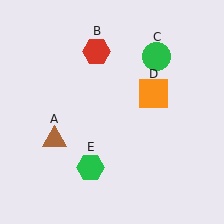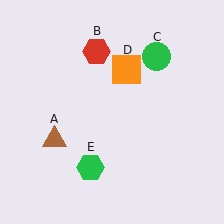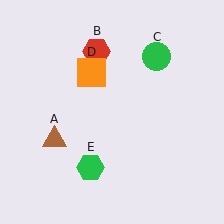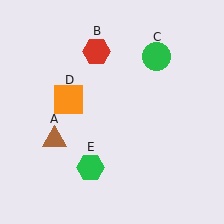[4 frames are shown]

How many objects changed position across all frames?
1 object changed position: orange square (object D).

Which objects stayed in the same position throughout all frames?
Brown triangle (object A) and red hexagon (object B) and green circle (object C) and green hexagon (object E) remained stationary.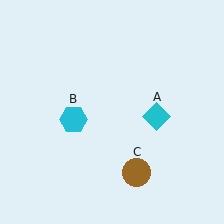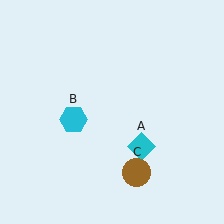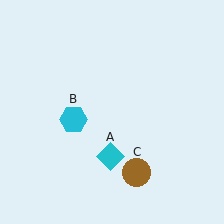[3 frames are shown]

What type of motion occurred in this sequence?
The cyan diamond (object A) rotated clockwise around the center of the scene.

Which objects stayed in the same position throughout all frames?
Cyan hexagon (object B) and brown circle (object C) remained stationary.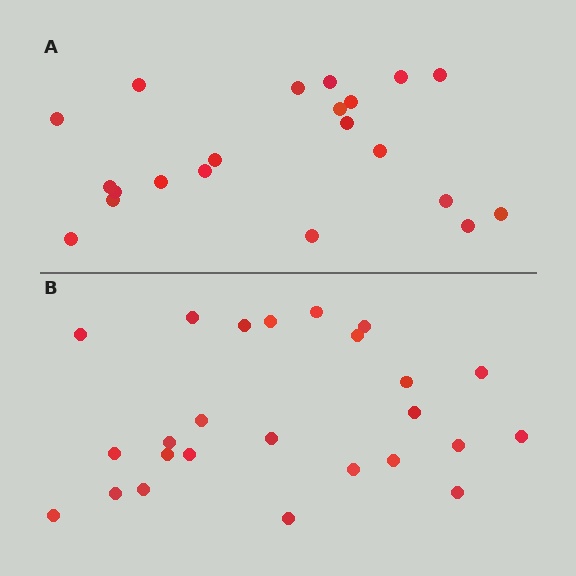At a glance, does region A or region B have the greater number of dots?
Region B (the bottom region) has more dots.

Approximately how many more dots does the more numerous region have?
Region B has about 4 more dots than region A.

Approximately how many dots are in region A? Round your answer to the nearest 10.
About 20 dots. (The exact count is 21, which rounds to 20.)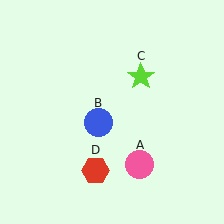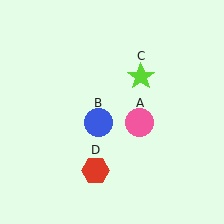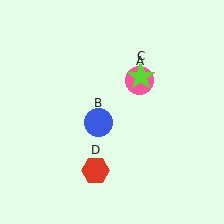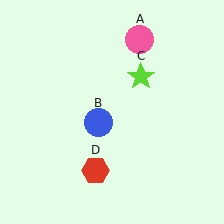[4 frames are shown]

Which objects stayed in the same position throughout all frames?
Blue circle (object B) and lime star (object C) and red hexagon (object D) remained stationary.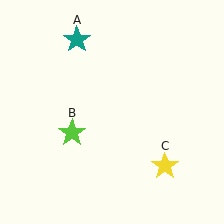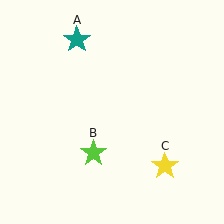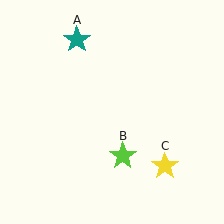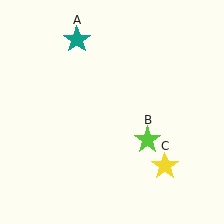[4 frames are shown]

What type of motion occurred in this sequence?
The lime star (object B) rotated counterclockwise around the center of the scene.